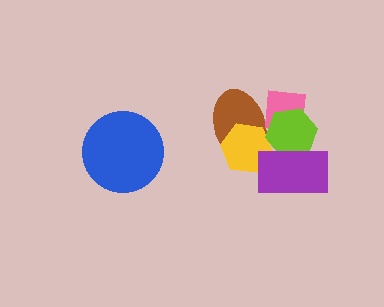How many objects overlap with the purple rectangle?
2 objects overlap with the purple rectangle.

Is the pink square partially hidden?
Yes, it is partially covered by another shape.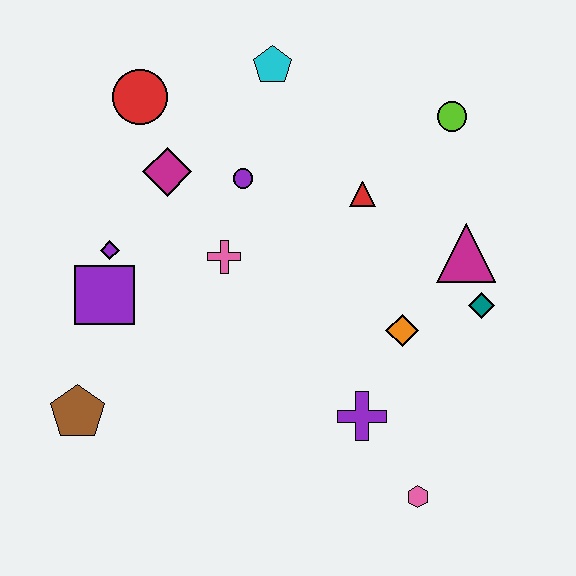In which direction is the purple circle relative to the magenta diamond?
The purple circle is to the right of the magenta diamond.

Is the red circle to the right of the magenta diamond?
No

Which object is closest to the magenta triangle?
The teal diamond is closest to the magenta triangle.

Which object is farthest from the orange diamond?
The red circle is farthest from the orange diamond.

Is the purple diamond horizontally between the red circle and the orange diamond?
No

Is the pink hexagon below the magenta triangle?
Yes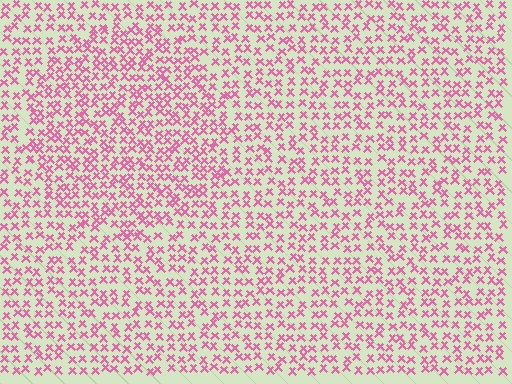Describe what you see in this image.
The image contains small pink elements arranged at two different densities. A circle-shaped region is visible where the elements are more densely packed than the surrounding area.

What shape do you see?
I see a circle.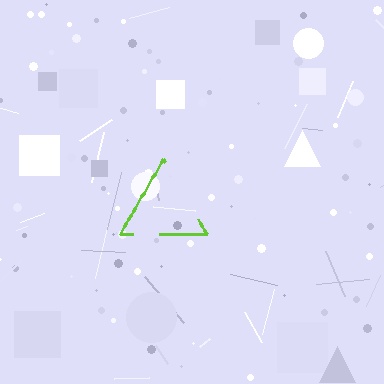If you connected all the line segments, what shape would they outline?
They would outline a triangle.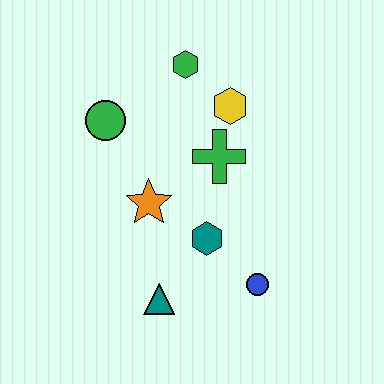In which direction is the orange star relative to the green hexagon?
The orange star is below the green hexagon.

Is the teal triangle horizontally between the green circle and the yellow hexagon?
Yes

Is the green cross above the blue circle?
Yes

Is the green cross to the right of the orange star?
Yes